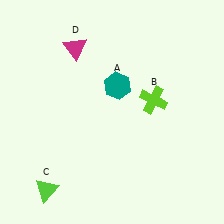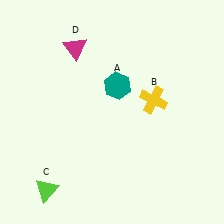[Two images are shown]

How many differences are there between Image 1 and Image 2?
There is 1 difference between the two images.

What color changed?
The cross (B) changed from lime in Image 1 to yellow in Image 2.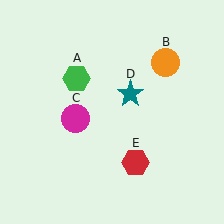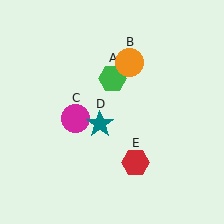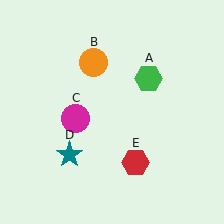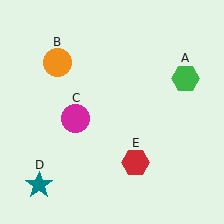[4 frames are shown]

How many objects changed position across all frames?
3 objects changed position: green hexagon (object A), orange circle (object B), teal star (object D).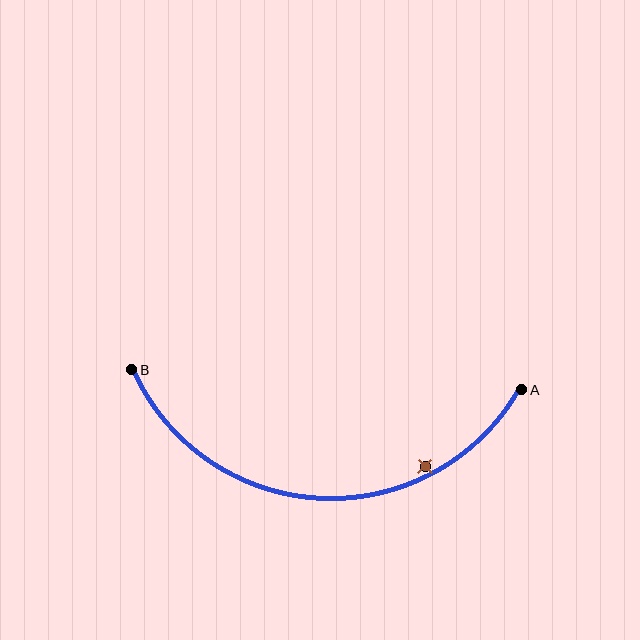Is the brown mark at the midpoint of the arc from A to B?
No — the brown mark does not lie on the arc at all. It sits slightly inside the curve.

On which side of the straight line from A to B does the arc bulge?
The arc bulges below the straight line connecting A and B.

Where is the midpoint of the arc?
The arc midpoint is the point on the curve farthest from the straight line joining A and B. It sits below that line.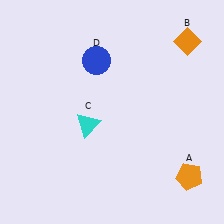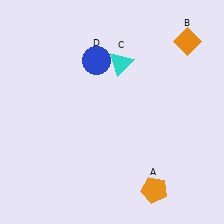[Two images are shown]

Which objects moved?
The objects that moved are: the orange pentagon (A), the cyan triangle (C).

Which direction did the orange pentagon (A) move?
The orange pentagon (A) moved left.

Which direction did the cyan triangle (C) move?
The cyan triangle (C) moved up.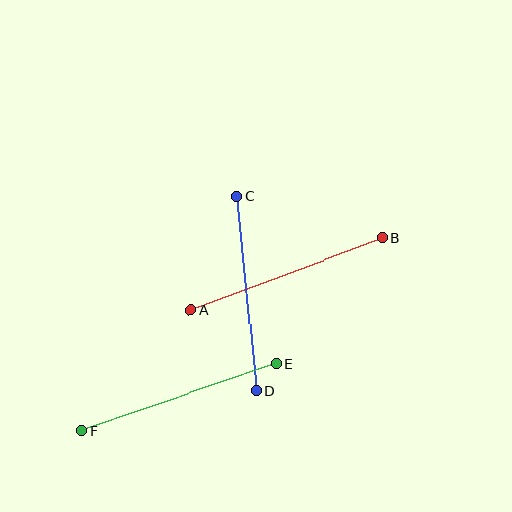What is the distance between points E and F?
The distance is approximately 206 pixels.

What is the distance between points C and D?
The distance is approximately 195 pixels.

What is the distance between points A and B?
The distance is approximately 204 pixels.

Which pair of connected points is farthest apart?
Points E and F are farthest apart.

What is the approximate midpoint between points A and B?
The midpoint is at approximately (287, 274) pixels.